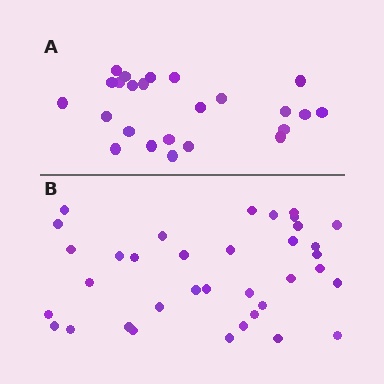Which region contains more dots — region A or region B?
Region B (the bottom region) has more dots.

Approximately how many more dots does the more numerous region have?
Region B has roughly 12 or so more dots than region A.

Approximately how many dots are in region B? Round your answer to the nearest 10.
About 40 dots. (The exact count is 36, which rounds to 40.)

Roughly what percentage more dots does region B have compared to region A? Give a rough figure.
About 50% more.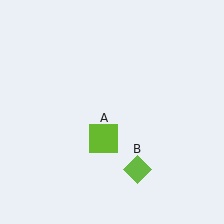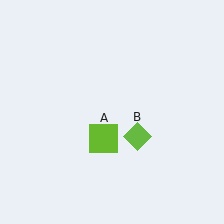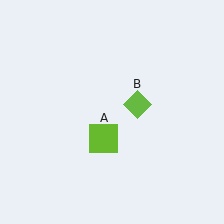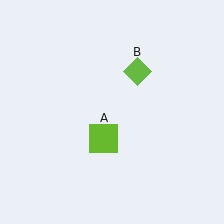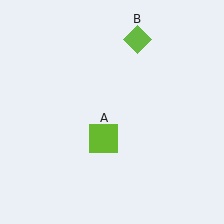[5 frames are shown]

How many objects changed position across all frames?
1 object changed position: lime diamond (object B).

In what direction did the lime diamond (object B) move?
The lime diamond (object B) moved up.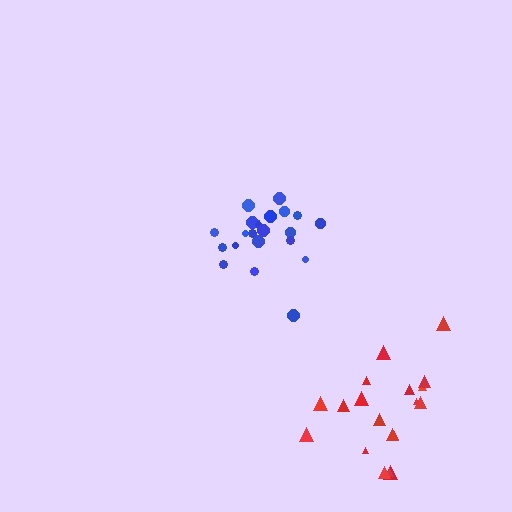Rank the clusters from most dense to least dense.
blue, red.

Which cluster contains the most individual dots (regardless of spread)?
Blue (22).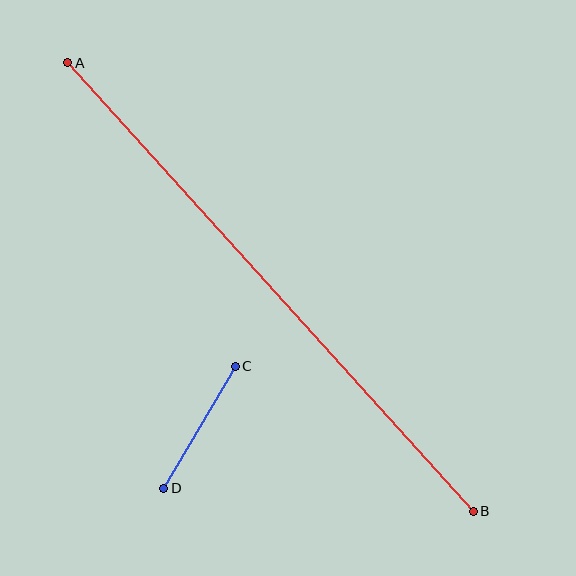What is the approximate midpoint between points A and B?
The midpoint is at approximately (270, 287) pixels.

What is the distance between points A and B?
The distance is approximately 605 pixels.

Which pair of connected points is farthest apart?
Points A and B are farthest apart.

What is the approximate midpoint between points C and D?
The midpoint is at approximately (200, 427) pixels.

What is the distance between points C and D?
The distance is approximately 141 pixels.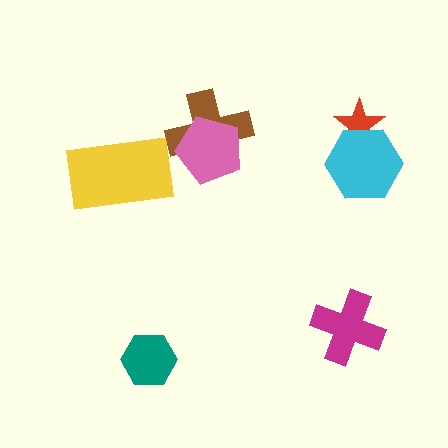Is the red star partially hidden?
Yes, it is partially covered by another shape.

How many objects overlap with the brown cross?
1 object overlaps with the brown cross.